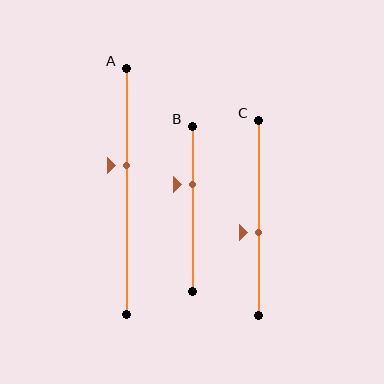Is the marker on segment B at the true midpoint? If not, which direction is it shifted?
No, the marker on segment B is shifted upward by about 15% of the segment length.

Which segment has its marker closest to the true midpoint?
Segment C has its marker closest to the true midpoint.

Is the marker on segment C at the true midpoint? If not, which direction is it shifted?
No, the marker on segment C is shifted downward by about 7% of the segment length.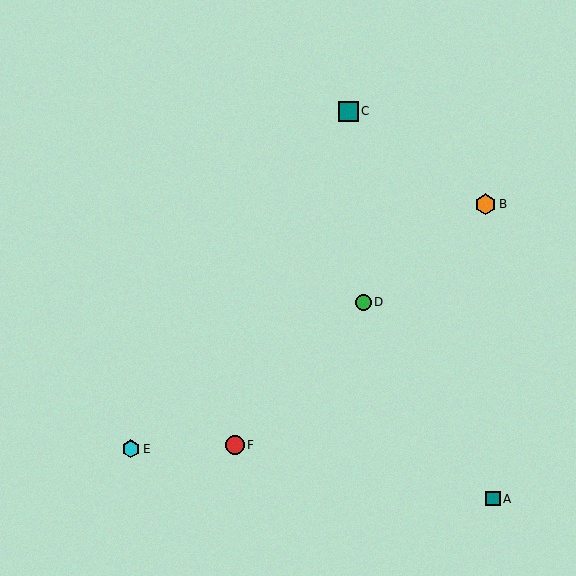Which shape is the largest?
The orange hexagon (labeled B) is the largest.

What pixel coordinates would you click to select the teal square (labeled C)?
Click at (348, 111) to select the teal square C.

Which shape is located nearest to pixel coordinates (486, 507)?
The teal square (labeled A) at (493, 499) is nearest to that location.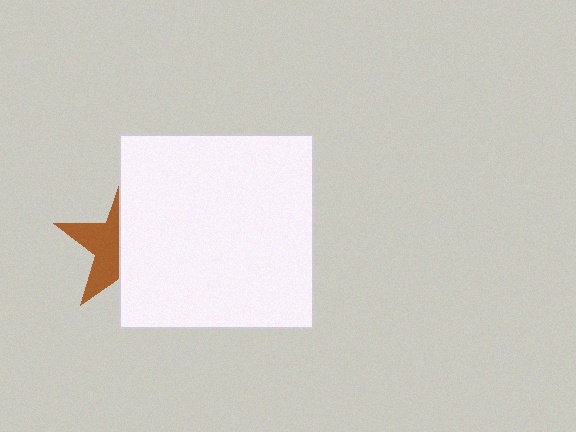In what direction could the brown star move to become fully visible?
The brown star could move left. That would shift it out from behind the white square entirely.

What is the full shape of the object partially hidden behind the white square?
The partially hidden object is a brown star.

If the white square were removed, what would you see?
You would see the complete brown star.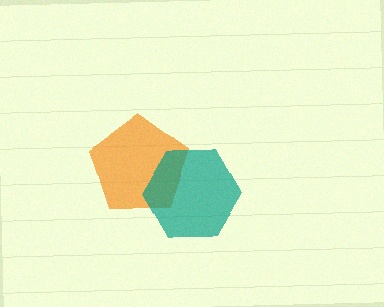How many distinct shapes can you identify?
There are 2 distinct shapes: an orange pentagon, a teal hexagon.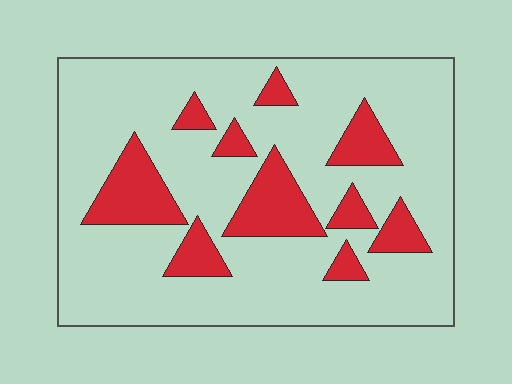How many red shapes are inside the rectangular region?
10.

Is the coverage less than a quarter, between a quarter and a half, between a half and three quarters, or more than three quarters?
Less than a quarter.